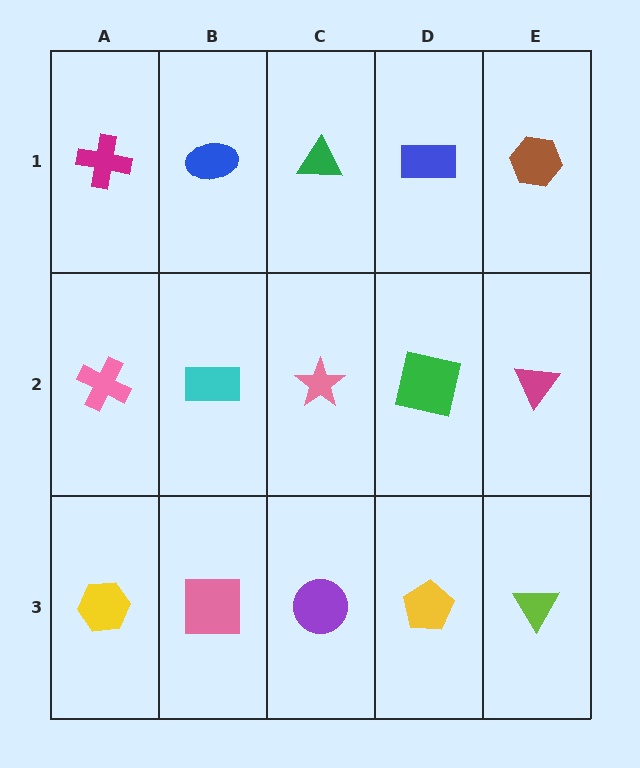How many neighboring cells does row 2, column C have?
4.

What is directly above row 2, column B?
A blue ellipse.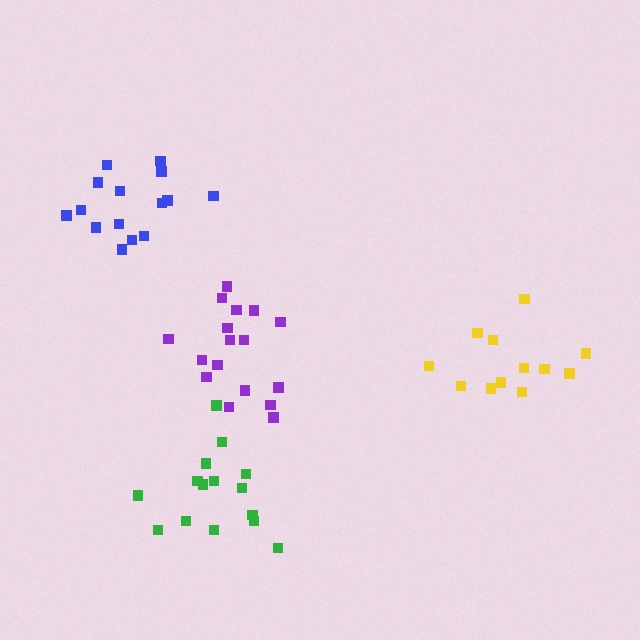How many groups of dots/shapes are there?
There are 4 groups.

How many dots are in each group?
Group 1: 15 dots, Group 2: 12 dots, Group 3: 17 dots, Group 4: 15 dots (59 total).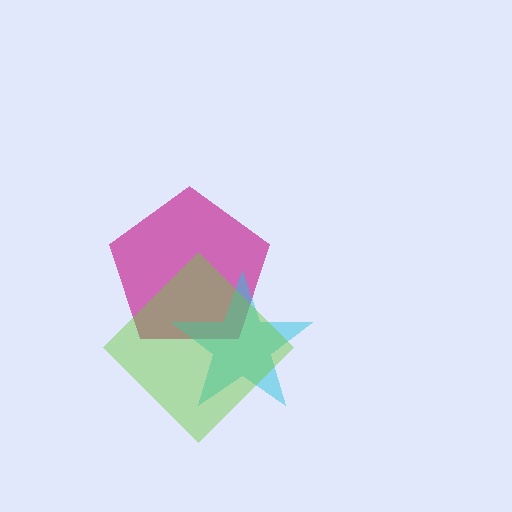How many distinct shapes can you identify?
There are 3 distinct shapes: a magenta pentagon, a cyan star, a lime diamond.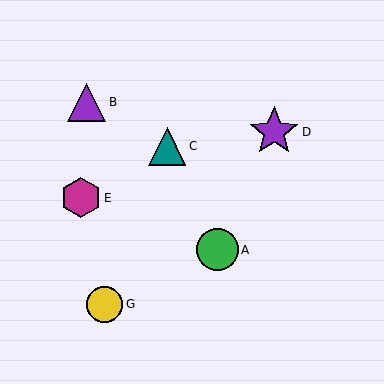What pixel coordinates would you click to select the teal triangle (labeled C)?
Click at (167, 146) to select the teal triangle C.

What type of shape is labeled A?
Shape A is a green circle.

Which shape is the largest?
The purple star (labeled D) is the largest.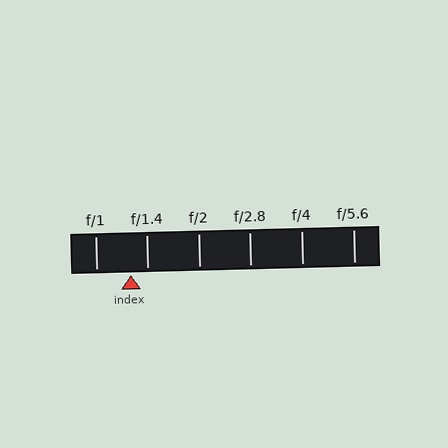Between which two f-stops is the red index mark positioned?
The index mark is between f/1 and f/1.4.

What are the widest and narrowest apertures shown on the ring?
The widest aperture shown is f/1 and the narrowest is f/5.6.